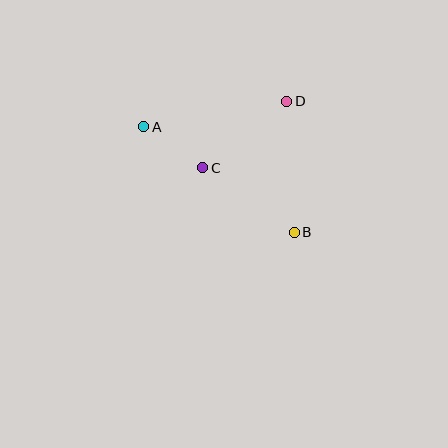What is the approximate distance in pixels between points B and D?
The distance between B and D is approximately 131 pixels.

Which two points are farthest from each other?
Points A and B are farthest from each other.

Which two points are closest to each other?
Points A and C are closest to each other.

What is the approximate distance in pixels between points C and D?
The distance between C and D is approximately 107 pixels.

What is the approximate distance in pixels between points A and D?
The distance between A and D is approximately 145 pixels.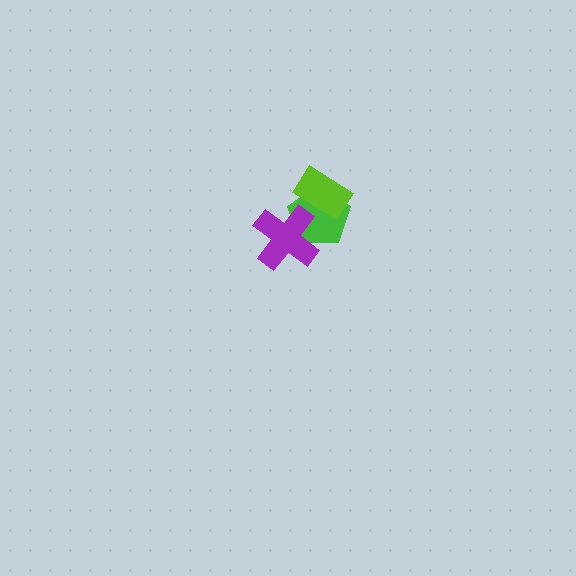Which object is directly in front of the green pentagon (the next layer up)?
The lime rectangle is directly in front of the green pentagon.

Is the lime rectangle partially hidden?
No, no other shape covers it.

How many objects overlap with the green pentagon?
2 objects overlap with the green pentagon.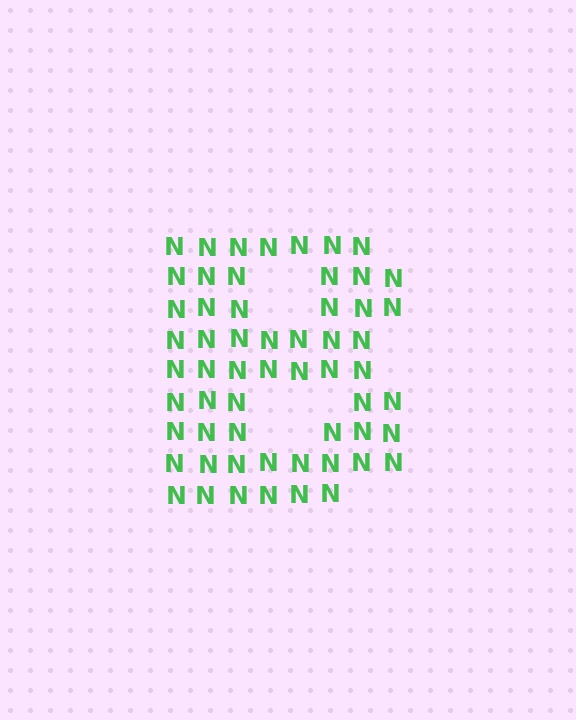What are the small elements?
The small elements are letter N's.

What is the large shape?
The large shape is the letter B.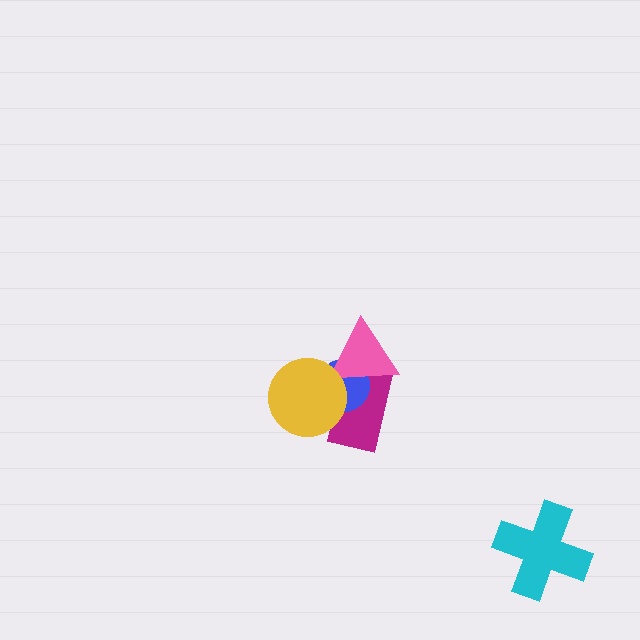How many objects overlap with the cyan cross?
0 objects overlap with the cyan cross.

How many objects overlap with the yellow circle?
3 objects overlap with the yellow circle.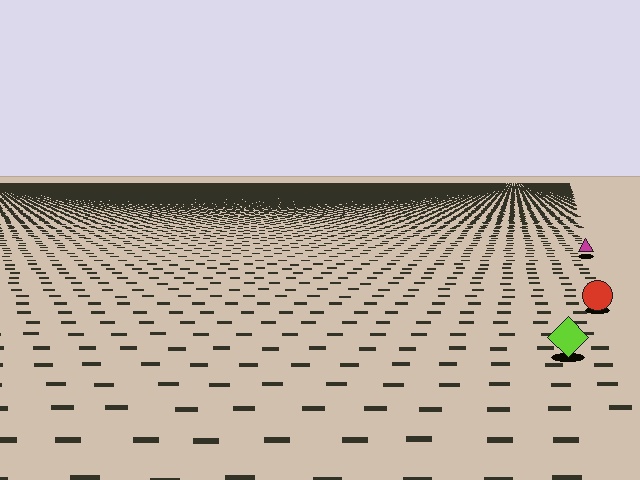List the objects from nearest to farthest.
From nearest to farthest: the lime diamond, the red circle, the magenta triangle.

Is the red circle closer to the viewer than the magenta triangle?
Yes. The red circle is closer — you can tell from the texture gradient: the ground texture is coarser near it.